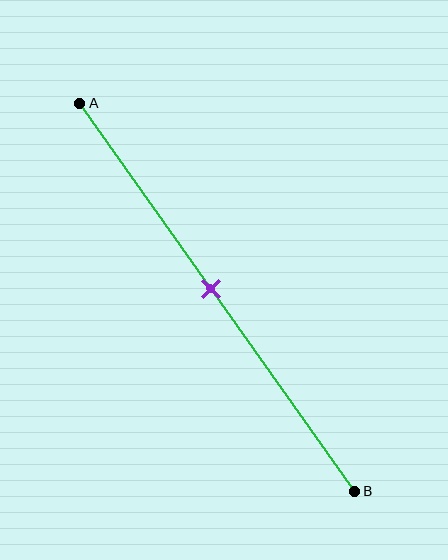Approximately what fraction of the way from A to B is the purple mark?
The purple mark is approximately 50% of the way from A to B.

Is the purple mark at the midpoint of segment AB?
Yes, the mark is approximately at the midpoint.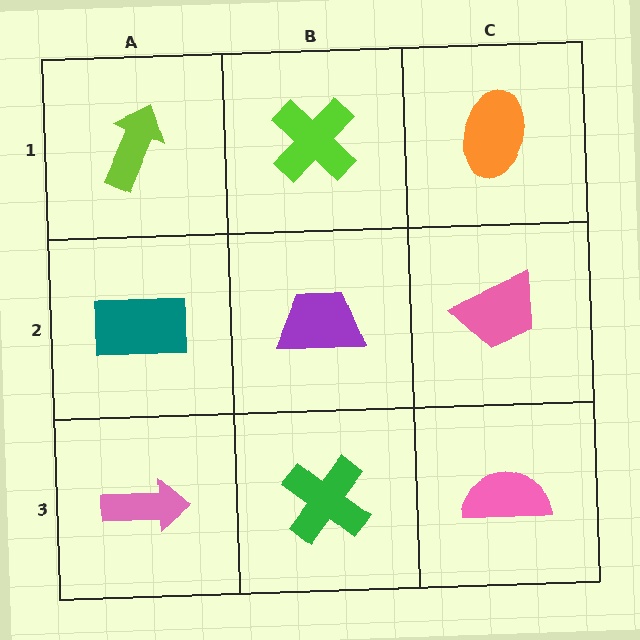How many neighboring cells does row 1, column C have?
2.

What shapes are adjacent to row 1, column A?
A teal rectangle (row 2, column A), a lime cross (row 1, column B).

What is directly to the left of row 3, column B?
A pink arrow.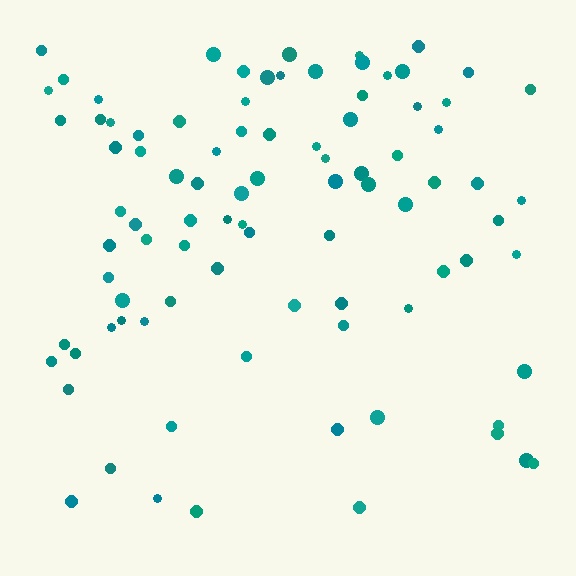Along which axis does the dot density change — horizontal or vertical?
Vertical.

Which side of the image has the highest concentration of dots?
The top.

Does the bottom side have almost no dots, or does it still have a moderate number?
Still a moderate number, just noticeably fewer than the top.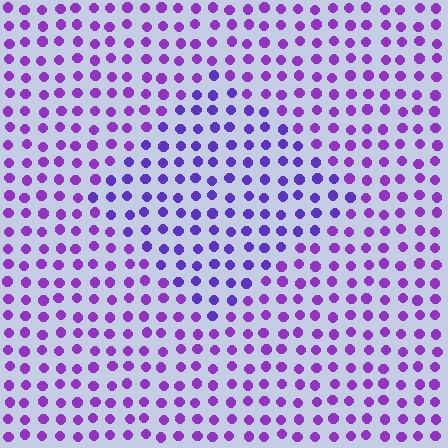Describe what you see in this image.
The image is filled with small purple elements in a uniform arrangement. A diamond-shaped region is visible where the elements are tinted to a slightly different hue, forming a subtle color boundary.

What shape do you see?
I see a diamond.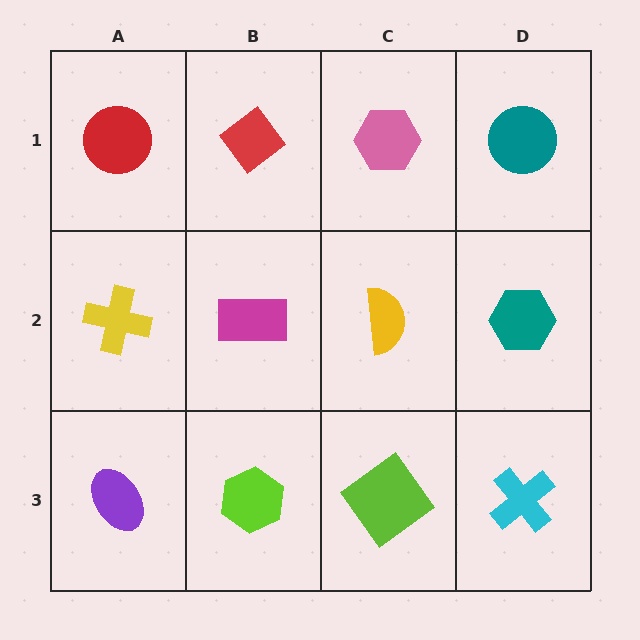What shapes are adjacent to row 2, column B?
A red diamond (row 1, column B), a lime hexagon (row 3, column B), a yellow cross (row 2, column A), a yellow semicircle (row 2, column C).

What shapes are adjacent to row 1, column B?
A magenta rectangle (row 2, column B), a red circle (row 1, column A), a pink hexagon (row 1, column C).